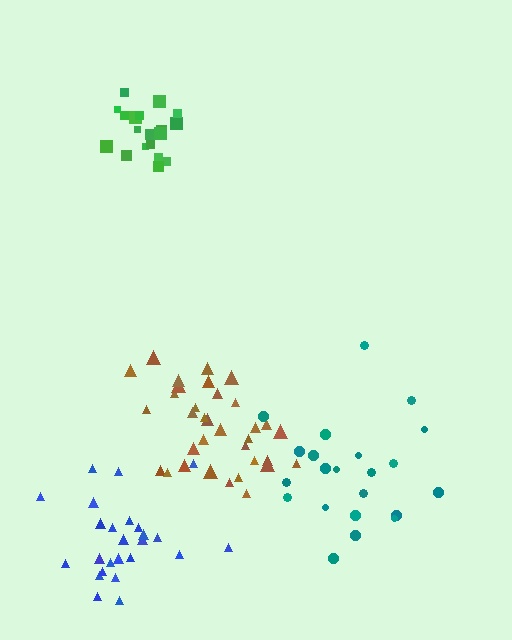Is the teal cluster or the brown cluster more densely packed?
Brown.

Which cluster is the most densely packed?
Green.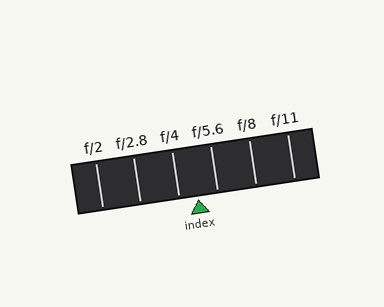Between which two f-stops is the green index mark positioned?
The index mark is between f/4 and f/5.6.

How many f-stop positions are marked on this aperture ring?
There are 6 f-stop positions marked.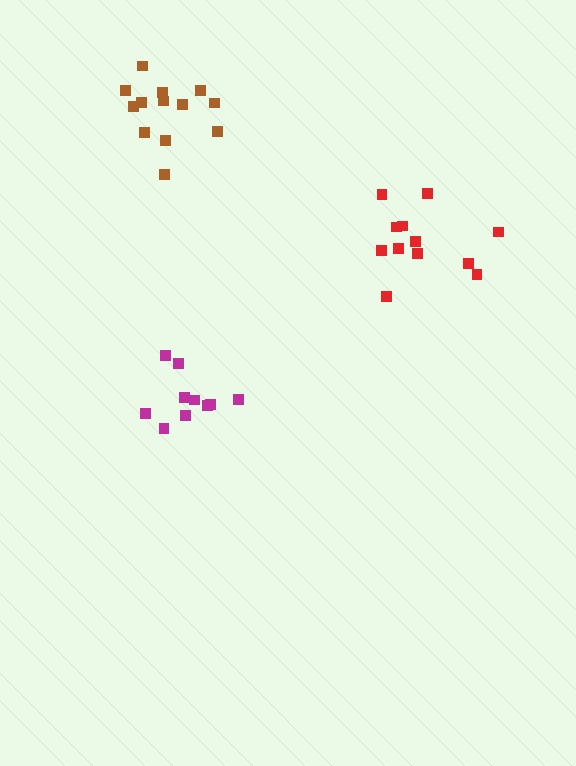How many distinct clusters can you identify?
There are 3 distinct clusters.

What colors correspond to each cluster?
The clusters are colored: brown, magenta, red.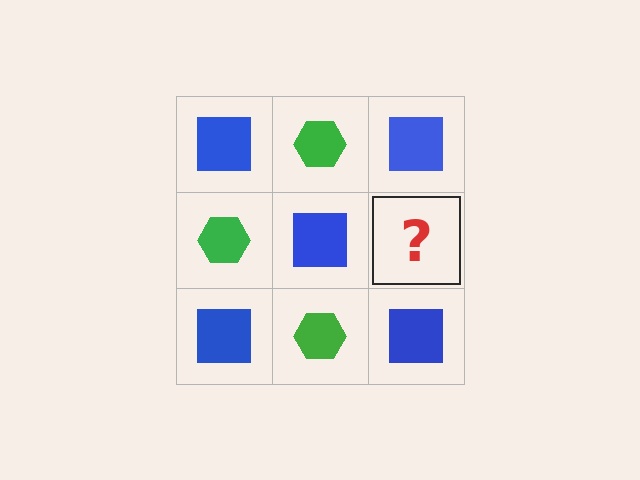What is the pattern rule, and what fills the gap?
The rule is that it alternates blue square and green hexagon in a checkerboard pattern. The gap should be filled with a green hexagon.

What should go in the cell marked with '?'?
The missing cell should contain a green hexagon.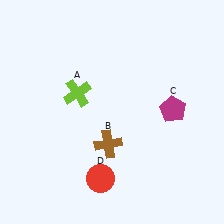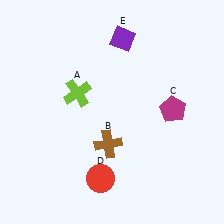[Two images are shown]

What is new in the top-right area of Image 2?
A purple diamond (E) was added in the top-right area of Image 2.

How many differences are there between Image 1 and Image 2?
There is 1 difference between the two images.